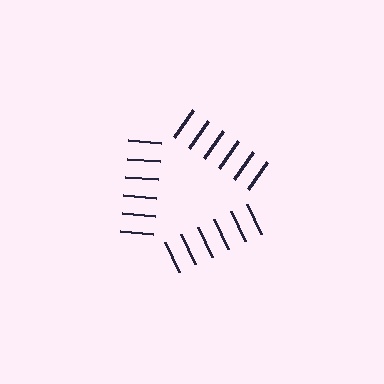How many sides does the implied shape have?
3 sides — the line-ends trace a triangle.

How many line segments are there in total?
18 — 6 along each of the 3 edges.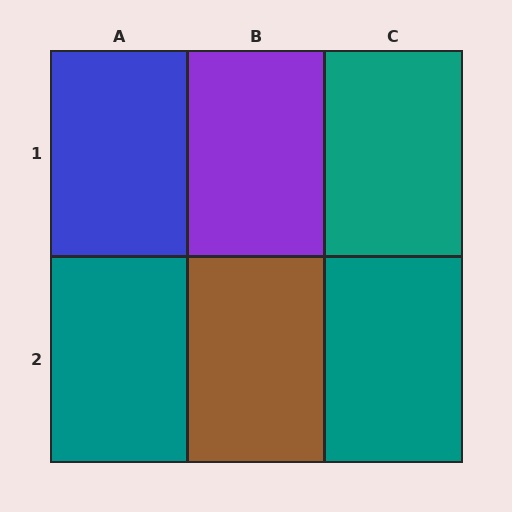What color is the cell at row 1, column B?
Purple.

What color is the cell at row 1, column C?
Teal.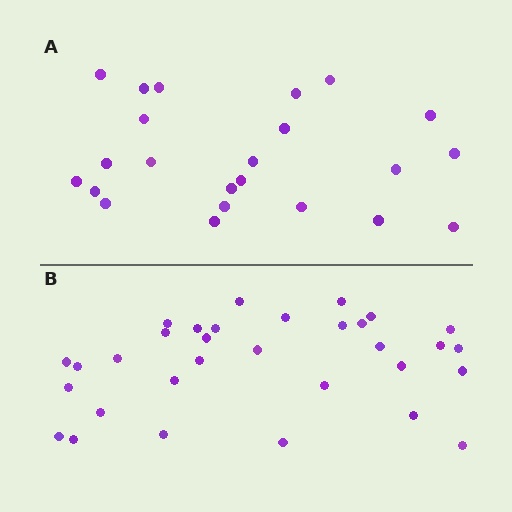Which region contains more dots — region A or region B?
Region B (the bottom region) has more dots.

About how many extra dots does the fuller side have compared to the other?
Region B has roughly 8 or so more dots than region A.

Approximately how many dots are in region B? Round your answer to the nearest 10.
About 30 dots. (The exact count is 32, which rounds to 30.)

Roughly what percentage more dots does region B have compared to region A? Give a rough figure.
About 40% more.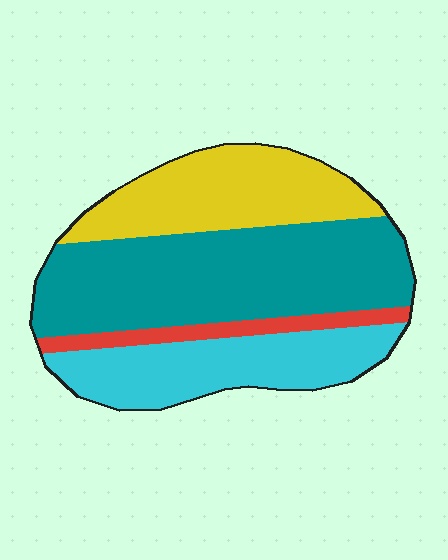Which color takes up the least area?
Red, at roughly 10%.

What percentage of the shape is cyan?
Cyan takes up about one quarter (1/4) of the shape.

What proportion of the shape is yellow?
Yellow takes up about one quarter (1/4) of the shape.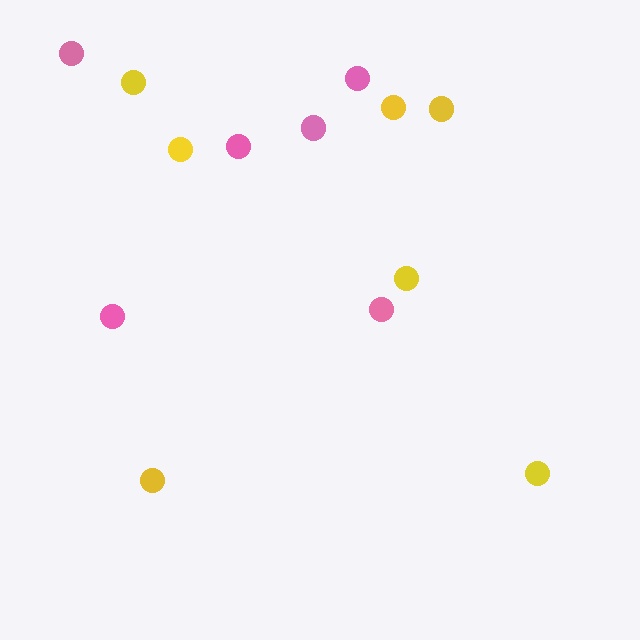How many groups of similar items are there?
There are 2 groups: one group of yellow circles (7) and one group of pink circles (6).